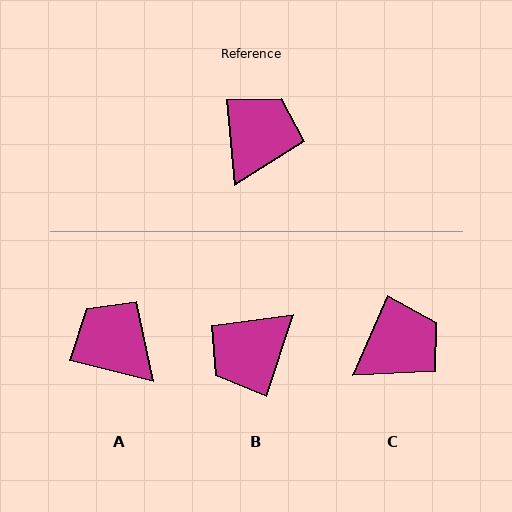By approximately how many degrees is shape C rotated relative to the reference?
Approximately 29 degrees clockwise.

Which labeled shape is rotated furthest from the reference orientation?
B, about 156 degrees away.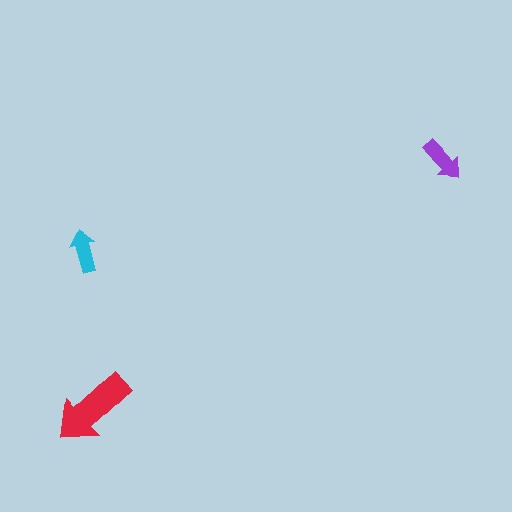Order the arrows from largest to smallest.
the red one, the purple one, the cyan one.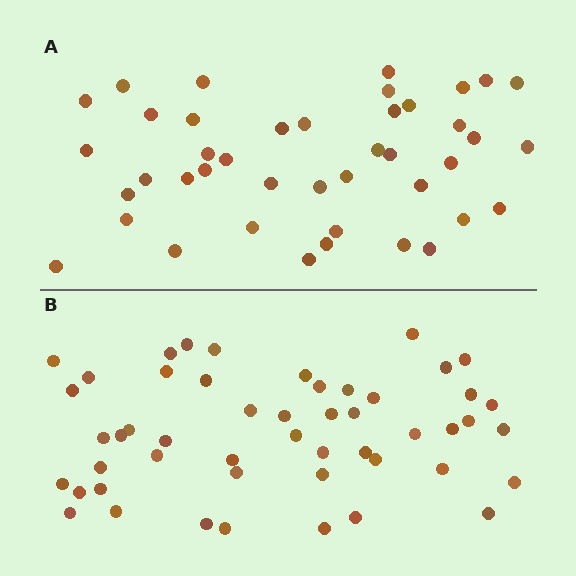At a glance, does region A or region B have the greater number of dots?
Region B (the bottom region) has more dots.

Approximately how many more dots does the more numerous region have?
Region B has roughly 8 or so more dots than region A.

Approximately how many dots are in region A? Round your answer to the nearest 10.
About 40 dots. (The exact count is 42, which rounds to 40.)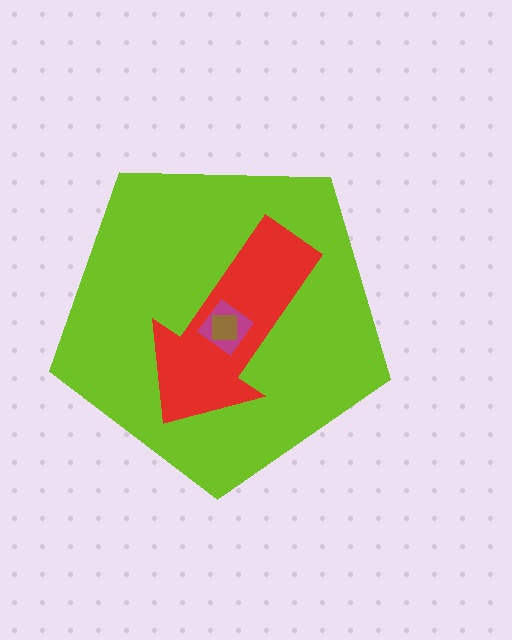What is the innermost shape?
The brown square.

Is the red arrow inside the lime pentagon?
Yes.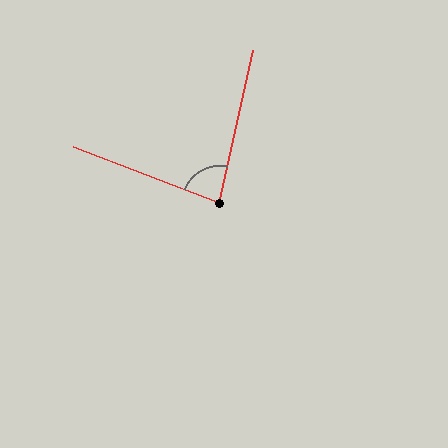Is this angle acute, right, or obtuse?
It is acute.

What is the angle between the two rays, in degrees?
Approximately 81 degrees.